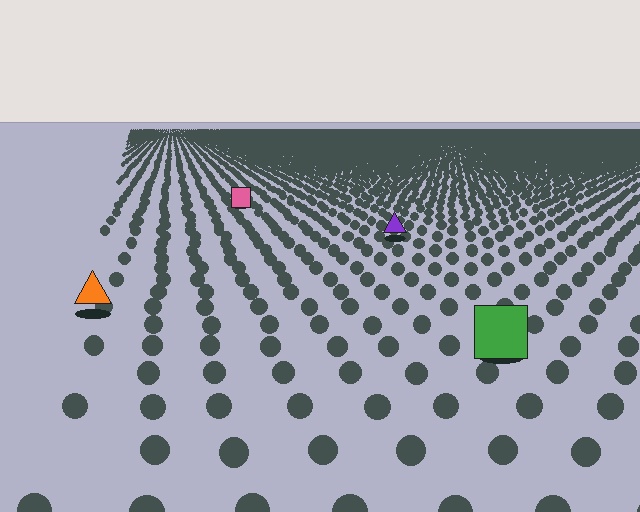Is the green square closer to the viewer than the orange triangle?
Yes. The green square is closer — you can tell from the texture gradient: the ground texture is coarser near it.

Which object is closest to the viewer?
The green square is closest. The texture marks near it are larger and more spread out.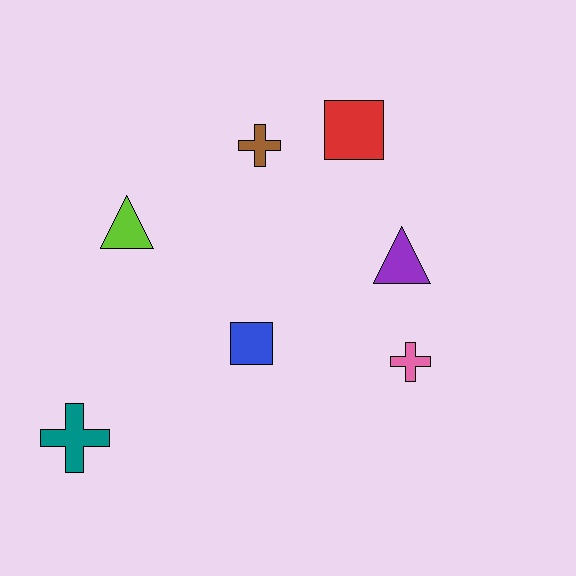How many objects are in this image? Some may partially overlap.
There are 7 objects.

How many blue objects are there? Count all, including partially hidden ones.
There is 1 blue object.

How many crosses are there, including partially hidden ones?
There are 3 crosses.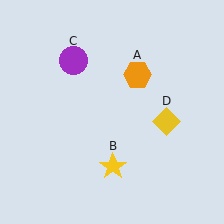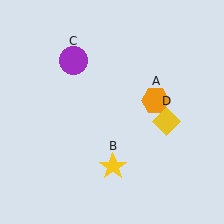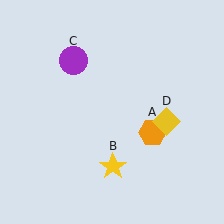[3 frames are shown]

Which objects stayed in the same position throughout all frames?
Yellow star (object B) and purple circle (object C) and yellow diamond (object D) remained stationary.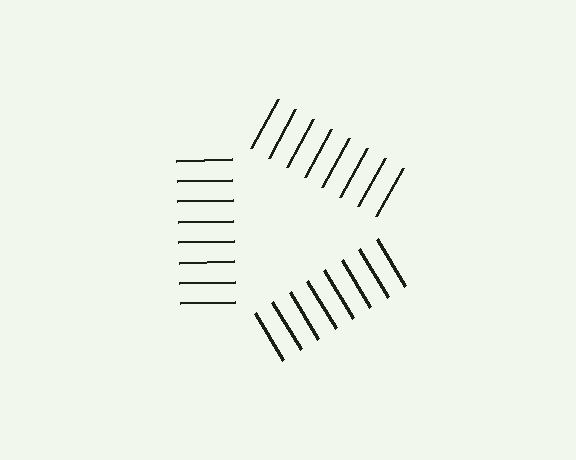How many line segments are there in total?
24 — 8 along each of the 3 edges.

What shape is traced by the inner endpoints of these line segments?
An illusory triangle — the line segments terminate on its edges but no continuous stroke is drawn.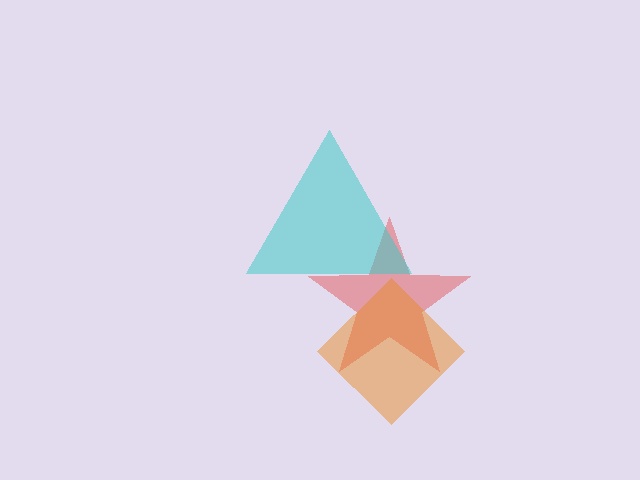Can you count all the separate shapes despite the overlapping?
Yes, there are 3 separate shapes.